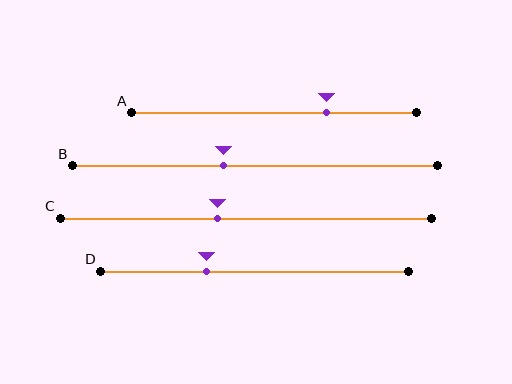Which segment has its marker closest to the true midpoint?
Segment C has its marker closest to the true midpoint.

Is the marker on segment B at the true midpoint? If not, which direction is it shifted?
No, the marker on segment B is shifted to the left by about 9% of the segment length.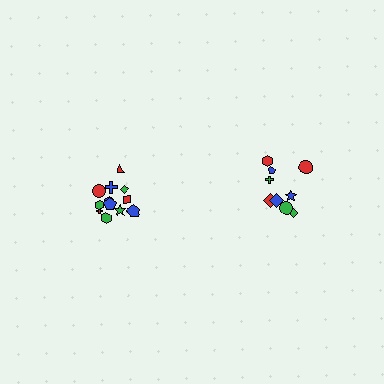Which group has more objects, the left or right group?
The left group.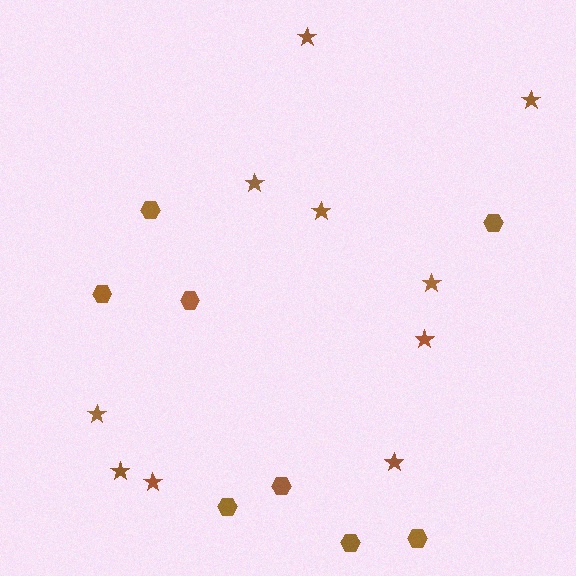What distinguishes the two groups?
There are 2 groups: one group of stars (10) and one group of hexagons (8).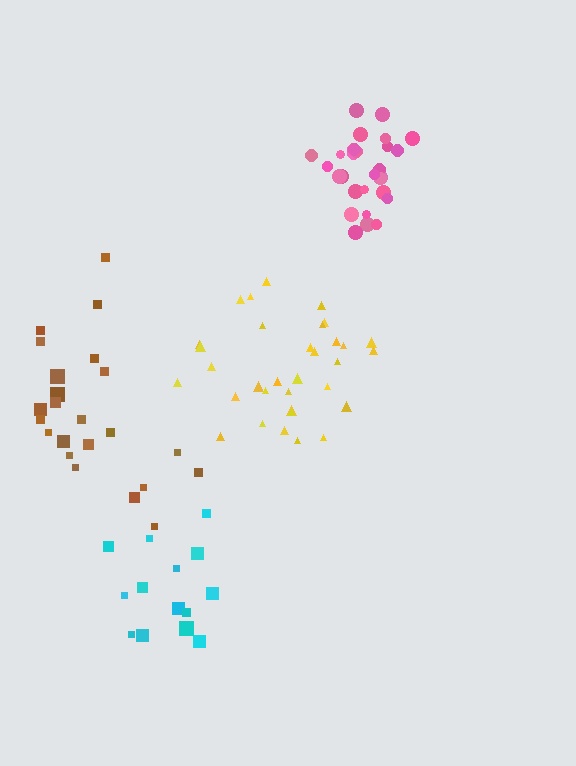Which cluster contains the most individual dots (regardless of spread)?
Yellow (33).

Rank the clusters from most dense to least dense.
pink, yellow, cyan, brown.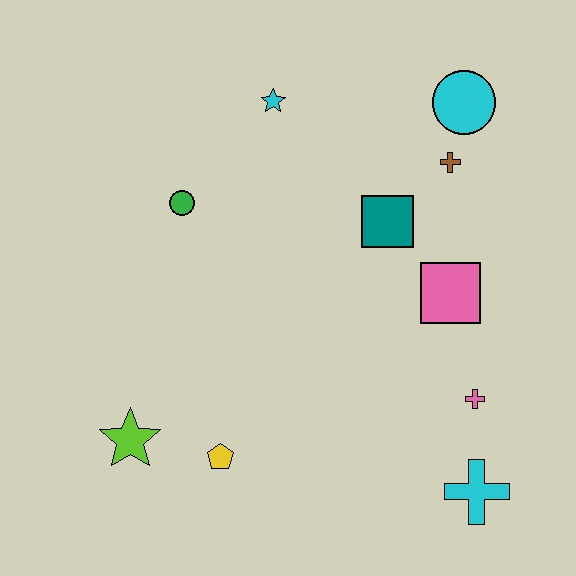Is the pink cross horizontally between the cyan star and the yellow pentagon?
No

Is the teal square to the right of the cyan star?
Yes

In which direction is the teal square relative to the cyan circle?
The teal square is below the cyan circle.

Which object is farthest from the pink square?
The lime star is farthest from the pink square.